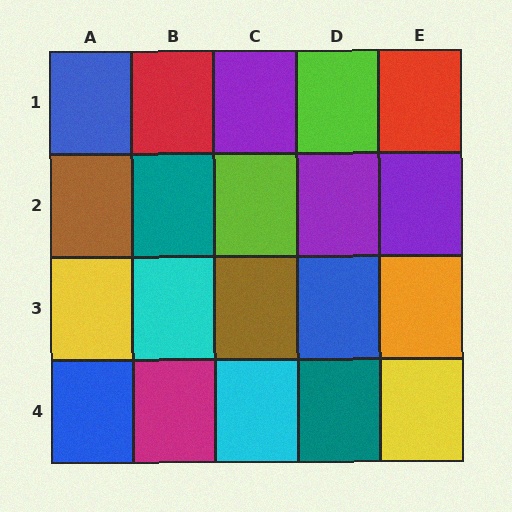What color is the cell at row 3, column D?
Blue.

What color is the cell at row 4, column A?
Blue.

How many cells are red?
2 cells are red.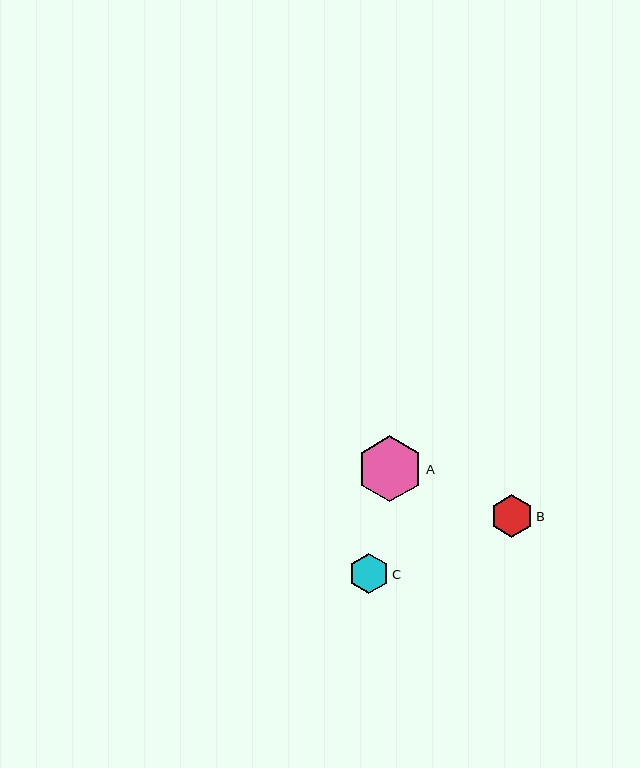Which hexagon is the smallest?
Hexagon C is the smallest with a size of approximately 41 pixels.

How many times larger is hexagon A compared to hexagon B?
Hexagon A is approximately 1.5 times the size of hexagon B.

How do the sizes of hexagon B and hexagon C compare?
Hexagon B and hexagon C are approximately the same size.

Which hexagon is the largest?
Hexagon A is the largest with a size of approximately 66 pixels.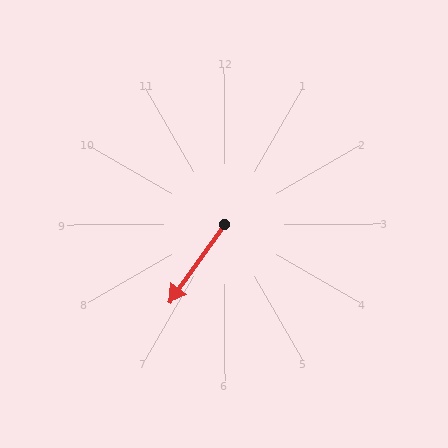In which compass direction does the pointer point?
Southwest.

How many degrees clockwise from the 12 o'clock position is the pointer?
Approximately 215 degrees.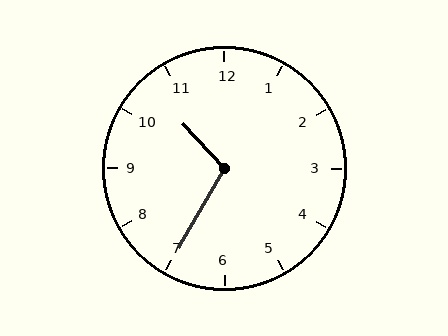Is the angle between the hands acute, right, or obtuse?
It is obtuse.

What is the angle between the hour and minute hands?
Approximately 108 degrees.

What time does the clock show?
10:35.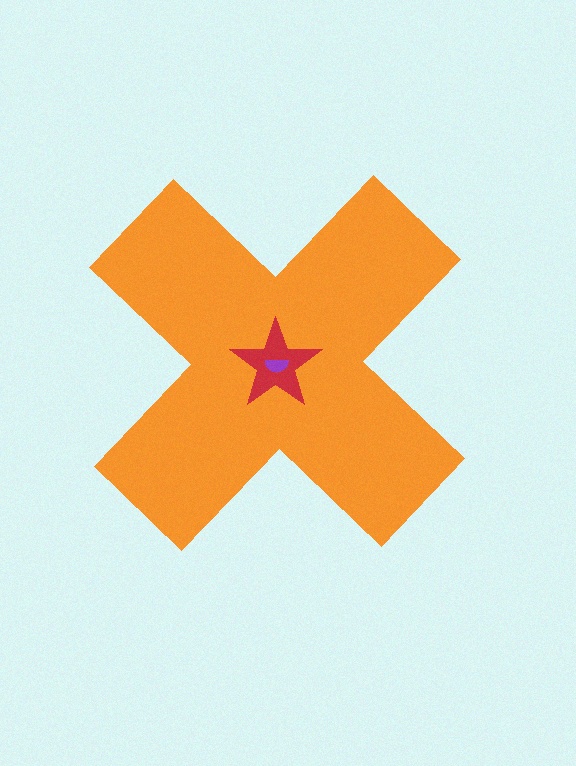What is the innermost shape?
The purple semicircle.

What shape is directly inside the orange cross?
The red star.